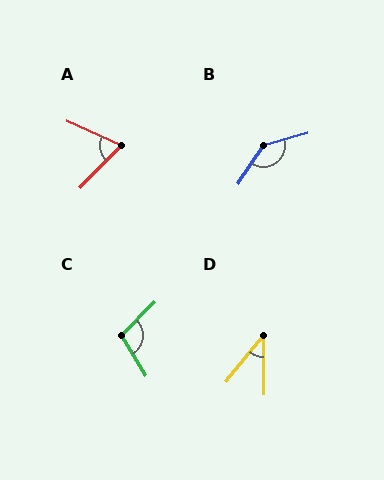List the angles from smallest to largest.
D (40°), A (70°), C (104°), B (139°).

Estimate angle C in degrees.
Approximately 104 degrees.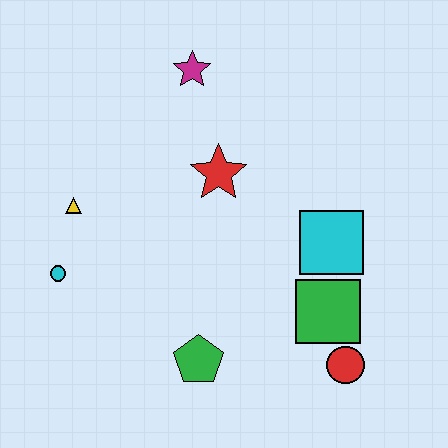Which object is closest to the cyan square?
The green square is closest to the cyan square.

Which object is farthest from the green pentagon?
The magenta star is farthest from the green pentagon.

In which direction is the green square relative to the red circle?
The green square is above the red circle.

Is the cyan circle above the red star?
No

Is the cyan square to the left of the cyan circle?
No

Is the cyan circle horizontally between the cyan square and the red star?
No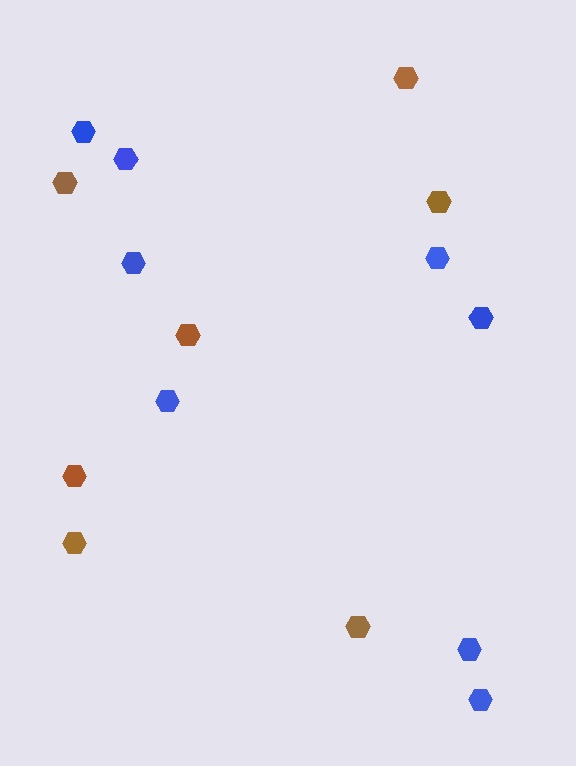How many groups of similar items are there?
There are 2 groups: one group of blue hexagons (8) and one group of brown hexagons (7).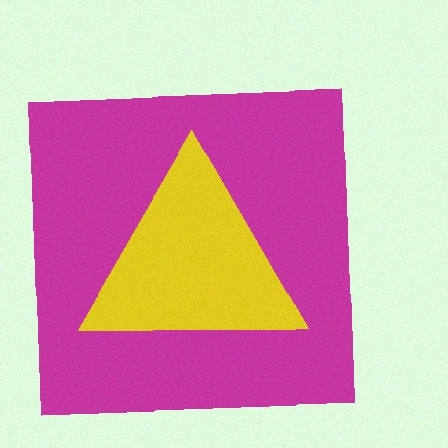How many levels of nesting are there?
2.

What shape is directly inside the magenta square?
The yellow triangle.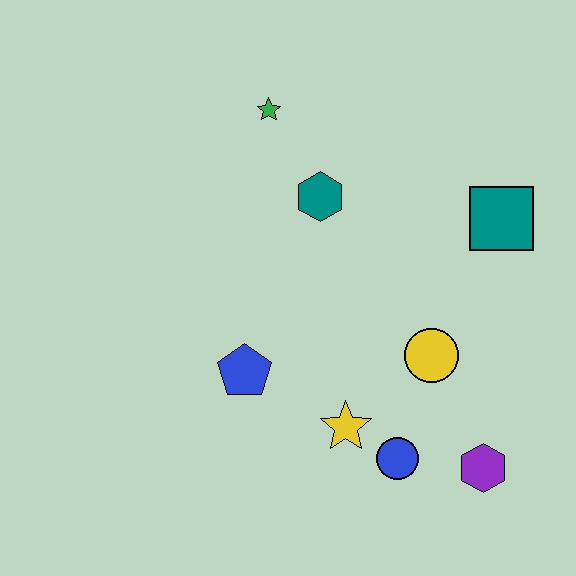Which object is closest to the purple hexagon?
The blue circle is closest to the purple hexagon.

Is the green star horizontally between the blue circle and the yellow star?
No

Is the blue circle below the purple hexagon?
No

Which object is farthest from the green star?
The purple hexagon is farthest from the green star.